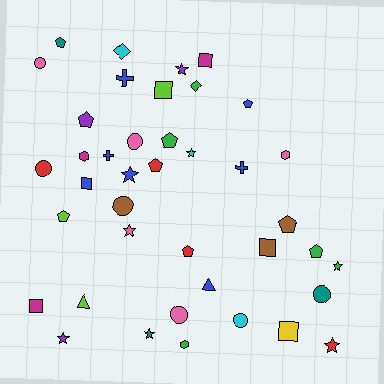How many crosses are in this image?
There are 3 crosses.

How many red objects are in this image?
There are 4 red objects.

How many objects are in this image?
There are 40 objects.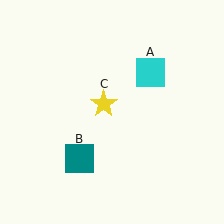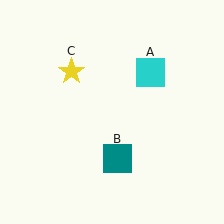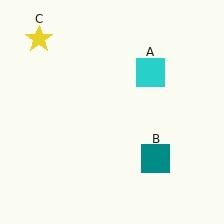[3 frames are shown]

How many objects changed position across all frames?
2 objects changed position: teal square (object B), yellow star (object C).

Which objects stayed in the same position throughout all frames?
Cyan square (object A) remained stationary.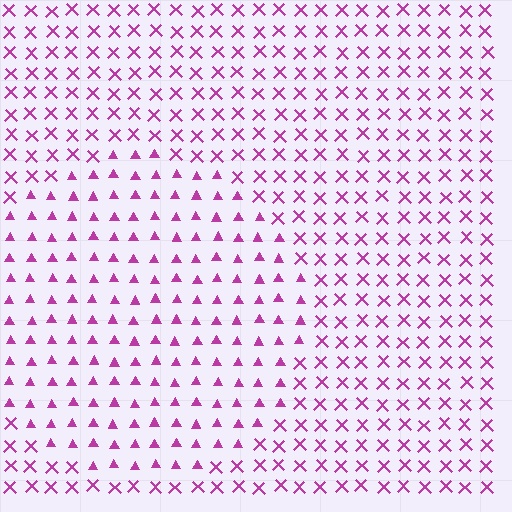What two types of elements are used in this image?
The image uses triangles inside the circle region and X marks outside it.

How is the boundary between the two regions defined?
The boundary is defined by a change in element shape: triangles inside vs. X marks outside. All elements share the same color and spacing.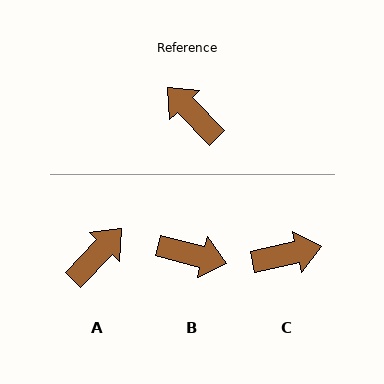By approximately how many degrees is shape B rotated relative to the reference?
Approximately 149 degrees clockwise.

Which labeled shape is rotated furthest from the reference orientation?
B, about 149 degrees away.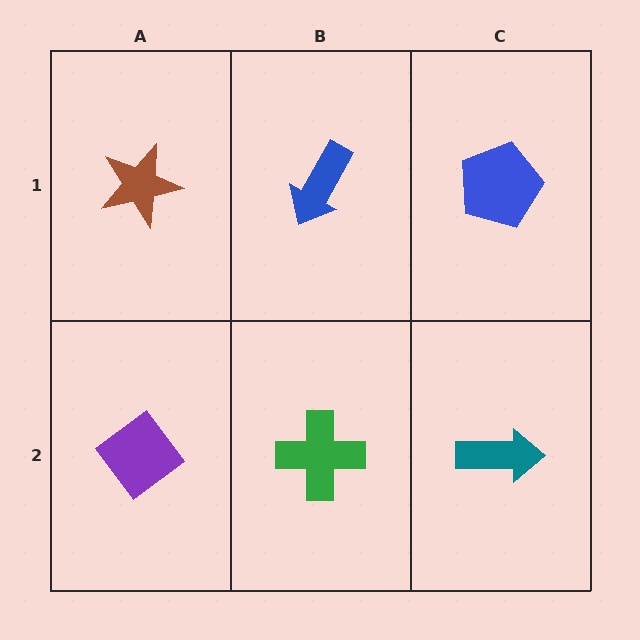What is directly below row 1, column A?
A purple diamond.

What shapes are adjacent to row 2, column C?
A blue pentagon (row 1, column C), a green cross (row 2, column B).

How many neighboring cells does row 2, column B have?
3.